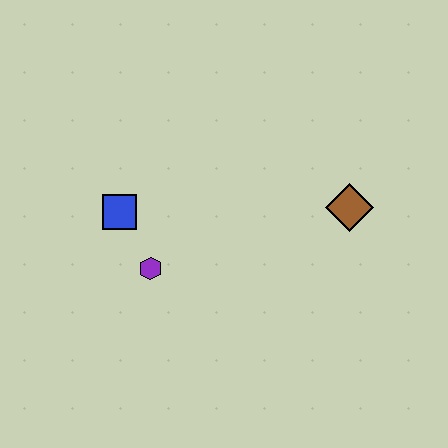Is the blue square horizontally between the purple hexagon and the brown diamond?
No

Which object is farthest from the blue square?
The brown diamond is farthest from the blue square.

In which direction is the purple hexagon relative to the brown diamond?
The purple hexagon is to the left of the brown diamond.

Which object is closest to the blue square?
The purple hexagon is closest to the blue square.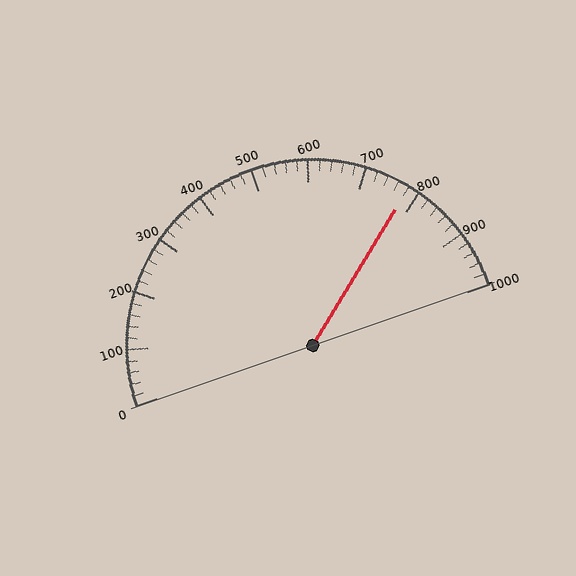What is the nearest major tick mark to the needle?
The nearest major tick mark is 800.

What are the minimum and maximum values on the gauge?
The gauge ranges from 0 to 1000.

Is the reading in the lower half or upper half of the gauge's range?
The reading is in the upper half of the range (0 to 1000).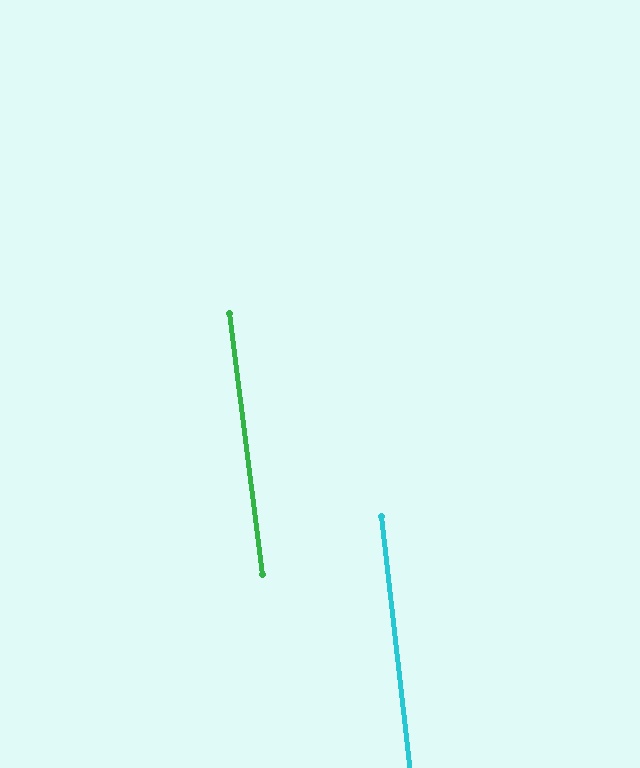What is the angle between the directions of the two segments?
Approximately 1 degree.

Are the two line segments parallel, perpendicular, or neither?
Parallel — their directions differ by only 0.8°.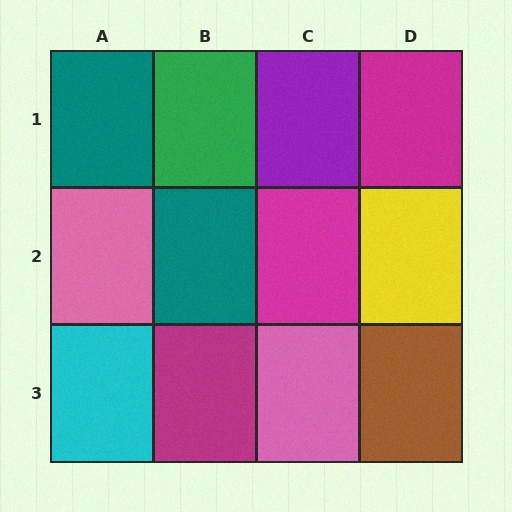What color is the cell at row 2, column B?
Teal.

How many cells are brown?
1 cell is brown.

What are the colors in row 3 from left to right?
Cyan, magenta, pink, brown.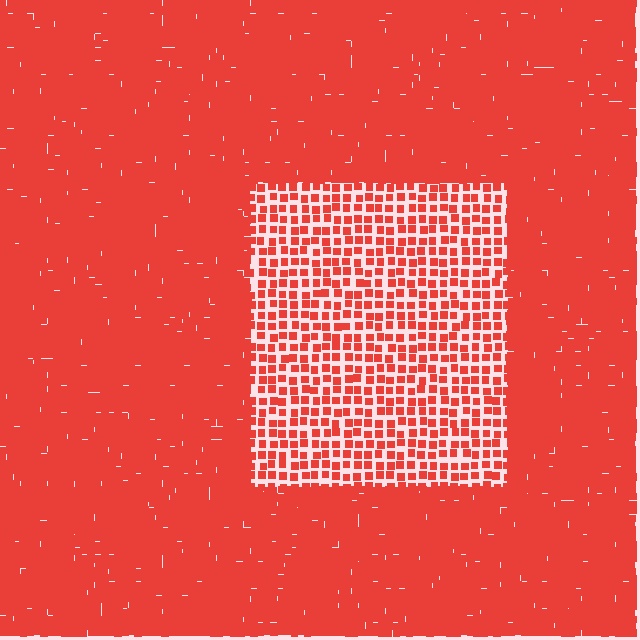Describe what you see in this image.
The image contains small red elements arranged at two different densities. A rectangle-shaped region is visible where the elements are less densely packed than the surrounding area.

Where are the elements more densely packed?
The elements are more densely packed outside the rectangle boundary.